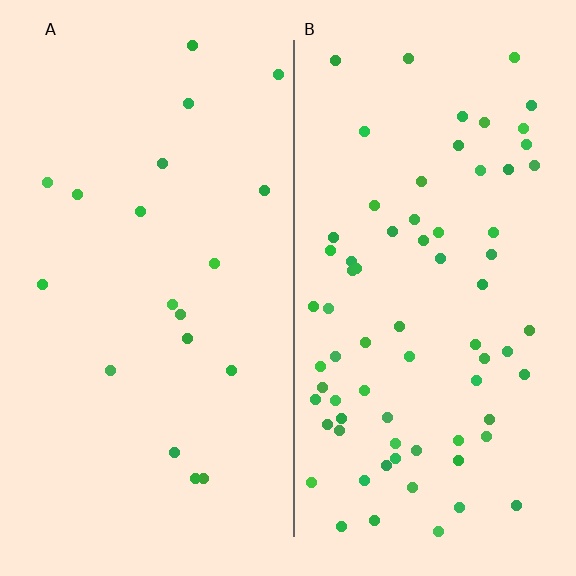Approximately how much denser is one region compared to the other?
Approximately 3.8× — region B over region A.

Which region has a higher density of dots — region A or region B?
B (the right).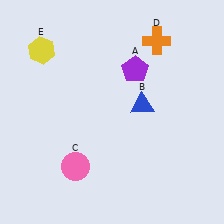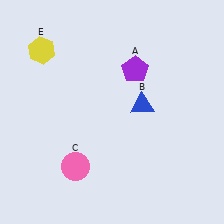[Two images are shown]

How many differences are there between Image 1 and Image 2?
There is 1 difference between the two images.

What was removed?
The orange cross (D) was removed in Image 2.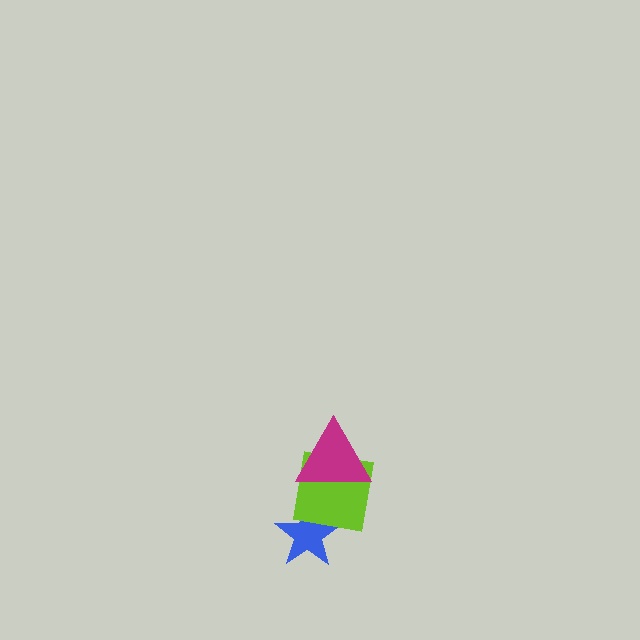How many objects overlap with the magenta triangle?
1 object overlaps with the magenta triangle.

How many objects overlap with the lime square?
2 objects overlap with the lime square.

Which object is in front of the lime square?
The magenta triangle is in front of the lime square.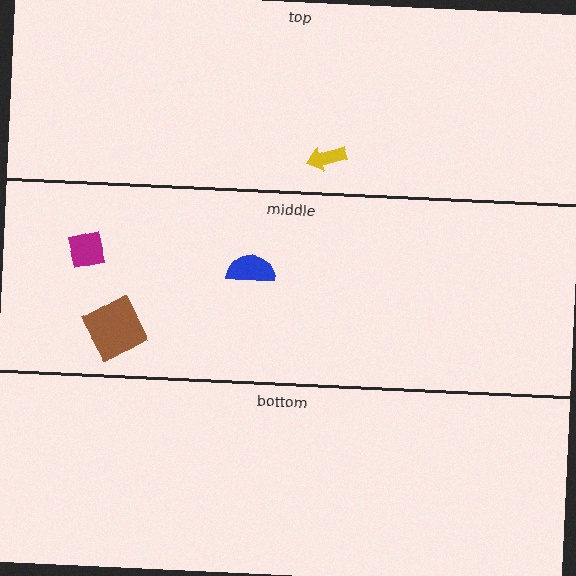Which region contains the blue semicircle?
The middle region.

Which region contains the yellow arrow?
The top region.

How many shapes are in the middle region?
3.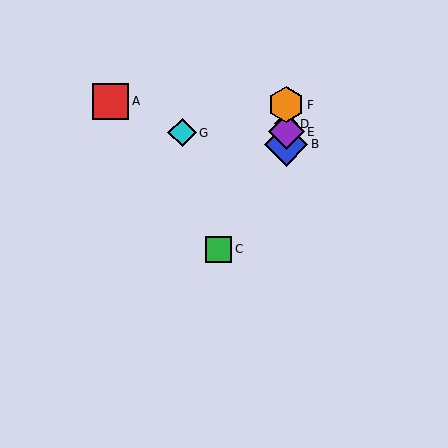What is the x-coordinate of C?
Object C is at x≈219.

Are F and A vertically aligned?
No, F is at x≈286 and A is at x≈111.